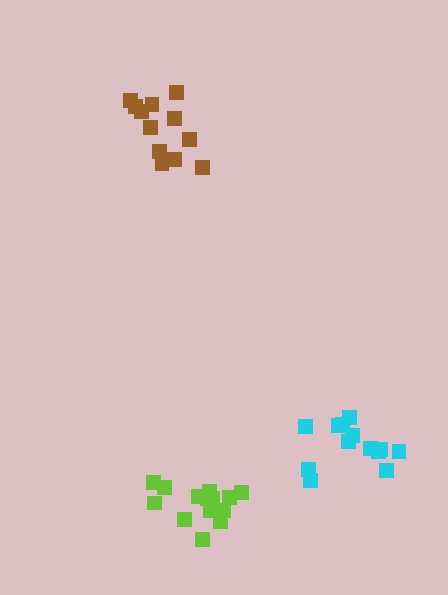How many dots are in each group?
Group 1: 13 dots, Group 2: 12 dots, Group 3: 14 dots (39 total).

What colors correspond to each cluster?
The clusters are colored: cyan, brown, lime.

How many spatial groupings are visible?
There are 3 spatial groupings.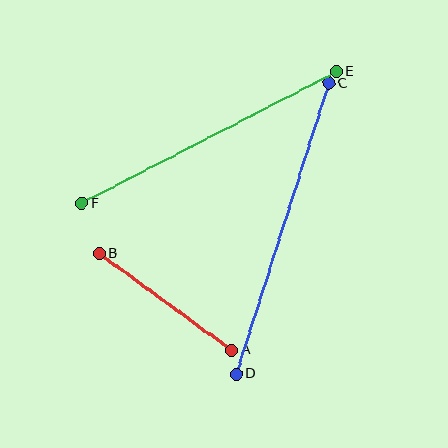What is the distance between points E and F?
The distance is approximately 286 pixels.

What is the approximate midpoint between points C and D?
The midpoint is at approximately (282, 229) pixels.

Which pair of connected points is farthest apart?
Points C and D are farthest apart.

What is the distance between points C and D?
The distance is approximately 305 pixels.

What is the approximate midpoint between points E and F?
The midpoint is at approximately (209, 137) pixels.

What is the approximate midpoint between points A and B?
The midpoint is at approximately (165, 302) pixels.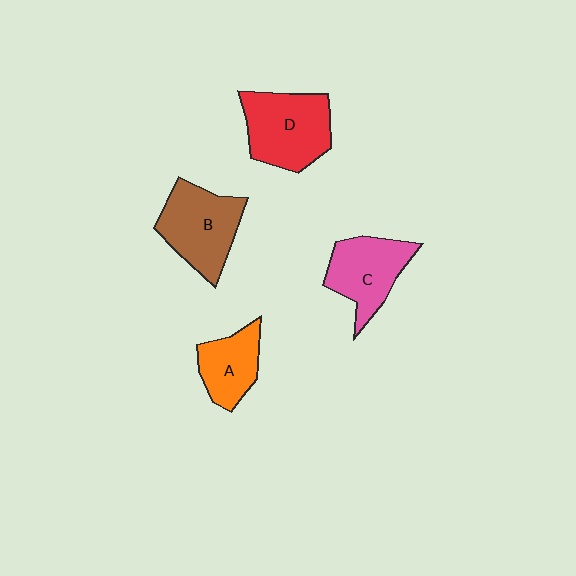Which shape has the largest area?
Shape D (red).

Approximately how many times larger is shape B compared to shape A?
Approximately 1.5 times.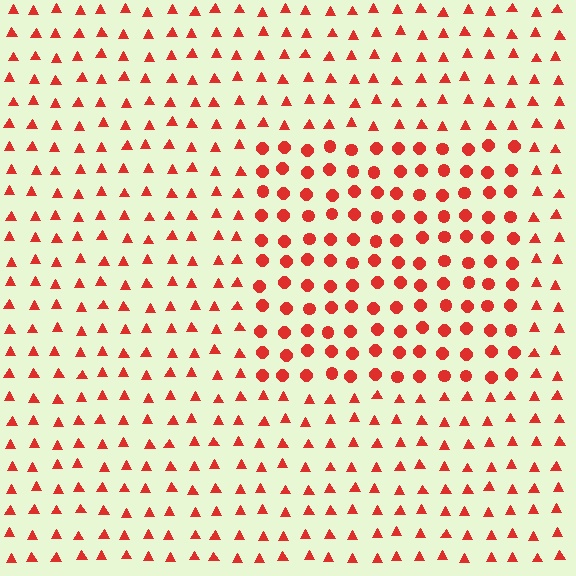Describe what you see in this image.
The image is filled with small red elements arranged in a uniform grid. A rectangle-shaped region contains circles, while the surrounding area contains triangles. The boundary is defined purely by the change in element shape.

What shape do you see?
I see a rectangle.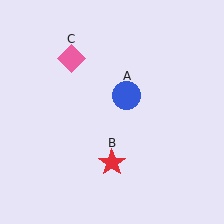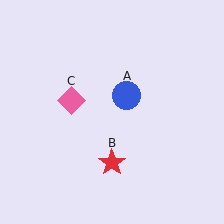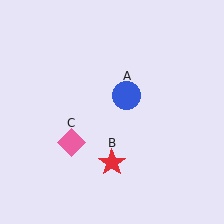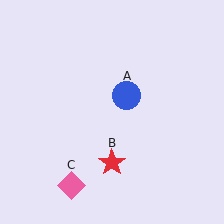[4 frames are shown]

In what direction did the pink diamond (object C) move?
The pink diamond (object C) moved down.